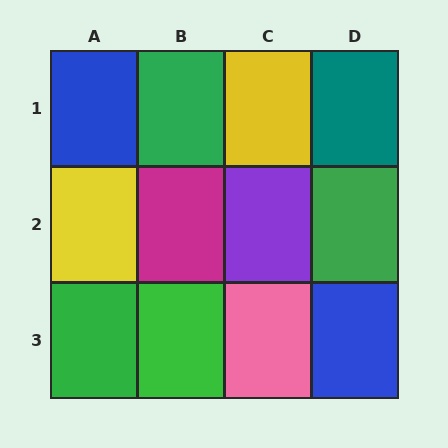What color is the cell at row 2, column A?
Yellow.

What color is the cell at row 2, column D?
Green.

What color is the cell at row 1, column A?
Blue.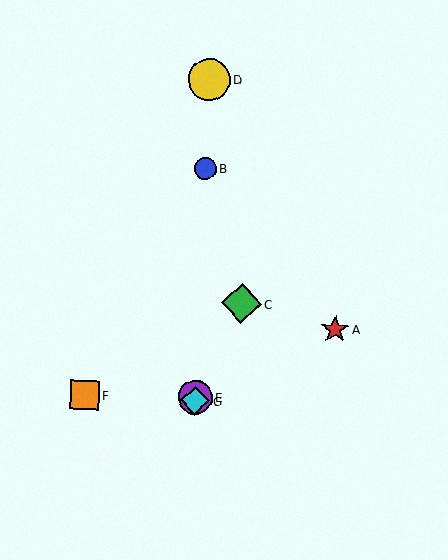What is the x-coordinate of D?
Object D is at x≈209.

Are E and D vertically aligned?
Yes, both are at x≈195.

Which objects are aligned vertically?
Objects B, D, E, G are aligned vertically.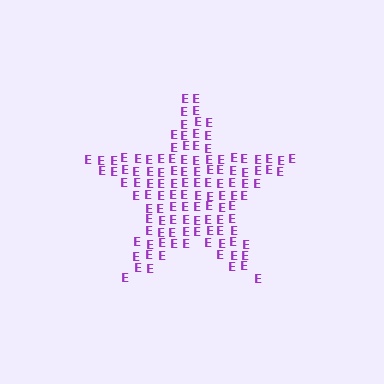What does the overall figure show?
The overall figure shows a star.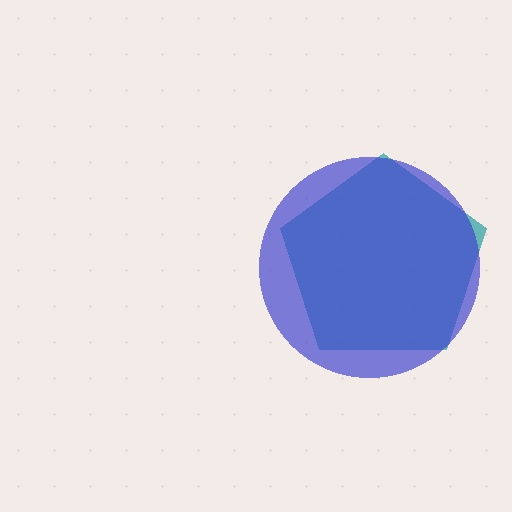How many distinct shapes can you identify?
There are 2 distinct shapes: a teal pentagon, a blue circle.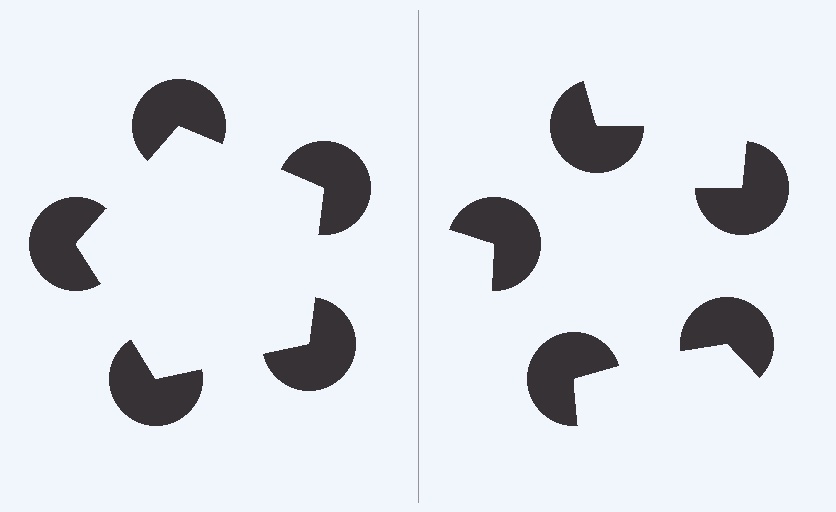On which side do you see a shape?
An illusory pentagon appears on the left side. On the right side the wedge cuts are rotated, so no coherent shape forms.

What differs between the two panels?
The pac-man discs are positioned identically on both sides; only the wedge orientations differ. On the left they align to a pentagon; on the right they are misaligned.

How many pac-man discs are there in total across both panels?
10 — 5 on each side.